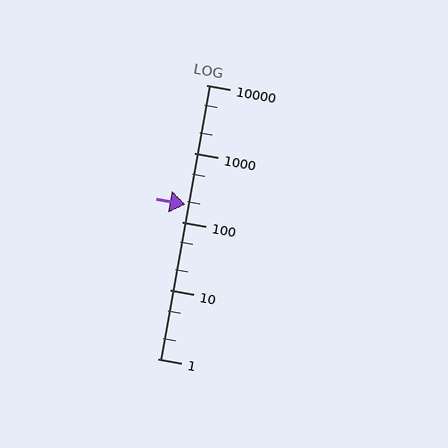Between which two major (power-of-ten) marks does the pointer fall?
The pointer is between 100 and 1000.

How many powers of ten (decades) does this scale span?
The scale spans 4 decades, from 1 to 10000.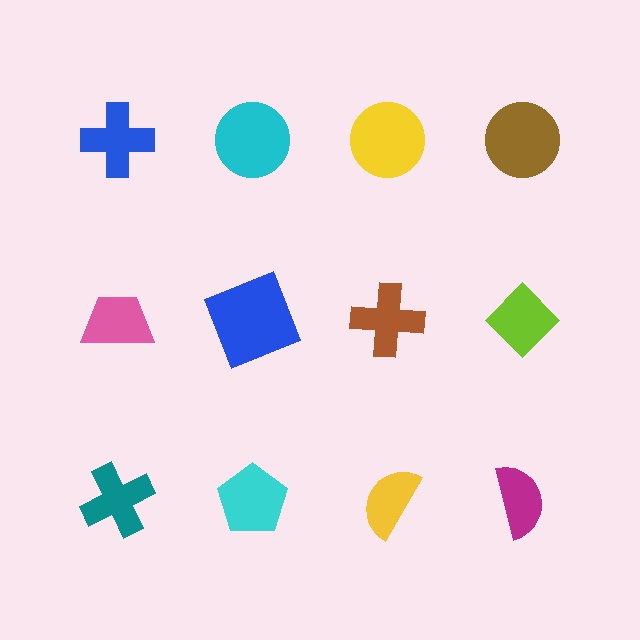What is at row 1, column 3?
A yellow circle.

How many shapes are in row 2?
4 shapes.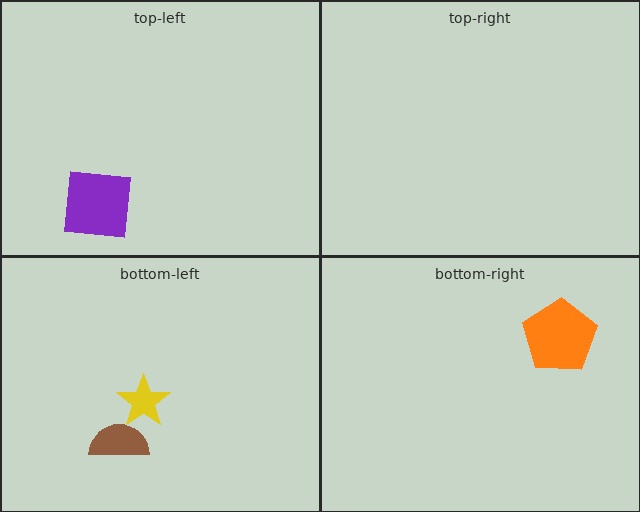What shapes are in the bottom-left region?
The yellow star, the brown semicircle.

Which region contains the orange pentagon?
The bottom-right region.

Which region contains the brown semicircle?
The bottom-left region.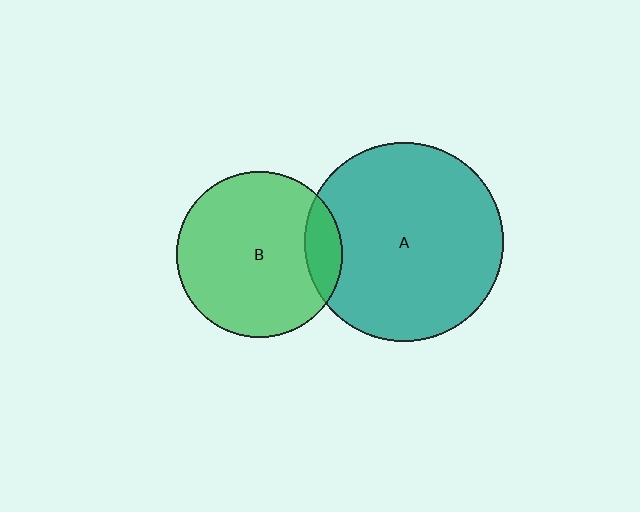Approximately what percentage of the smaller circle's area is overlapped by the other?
Approximately 15%.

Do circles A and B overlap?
Yes.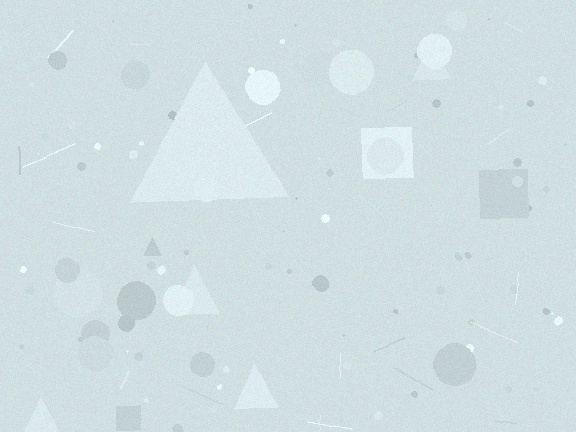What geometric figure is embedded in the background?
A triangle is embedded in the background.